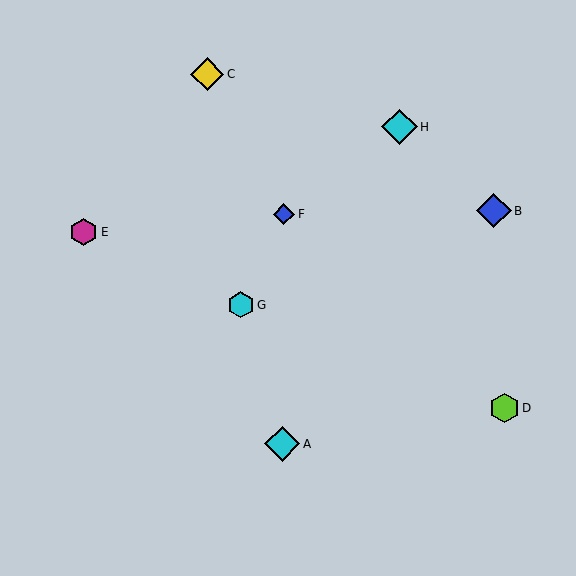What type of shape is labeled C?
Shape C is a yellow diamond.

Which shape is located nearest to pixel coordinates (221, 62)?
The yellow diamond (labeled C) at (207, 74) is nearest to that location.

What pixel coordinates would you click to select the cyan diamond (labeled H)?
Click at (400, 127) to select the cyan diamond H.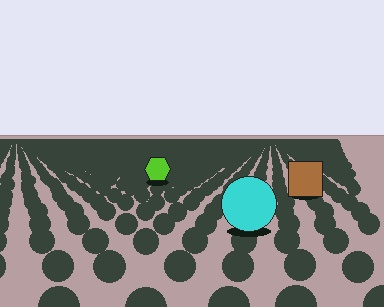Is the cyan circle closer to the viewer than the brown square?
Yes. The cyan circle is closer — you can tell from the texture gradient: the ground texture is coarser near it.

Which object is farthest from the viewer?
The lime hexagon is farthest from the viewer. It appears smaller and the ground texture around it is denser.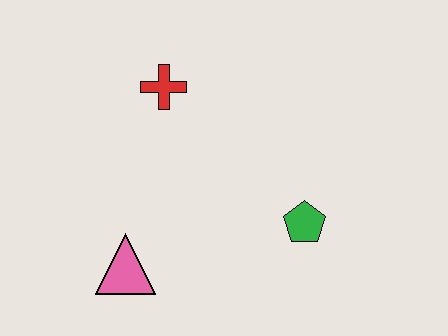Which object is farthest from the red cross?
The green pentagon is farthest from the red cross.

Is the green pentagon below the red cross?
Yes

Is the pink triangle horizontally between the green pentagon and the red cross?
No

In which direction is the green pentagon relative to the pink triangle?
The green pentagon is to the right of the pink triangle.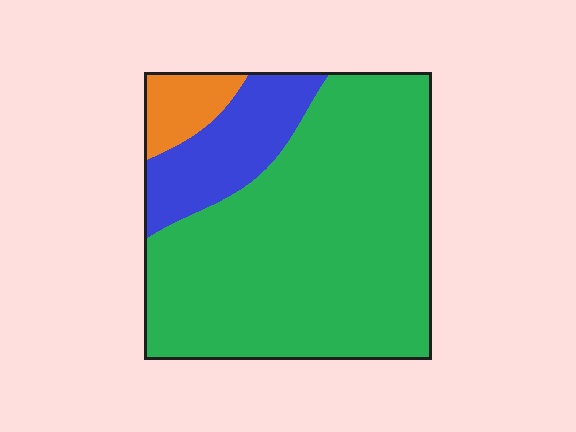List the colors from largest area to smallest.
From largest to smallest: green, blue, orange.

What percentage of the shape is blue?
Blue covers roughly 15% of the shape.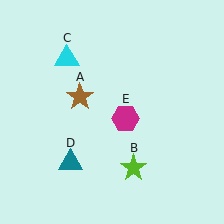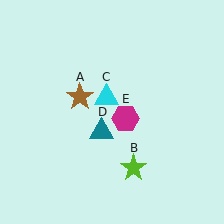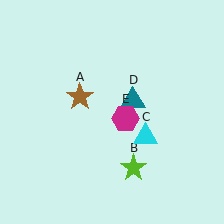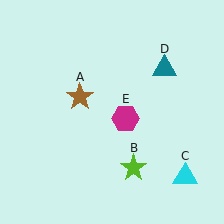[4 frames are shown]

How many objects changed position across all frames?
2 objects changed position: cyan triangle (object C), teal triangle (object D).